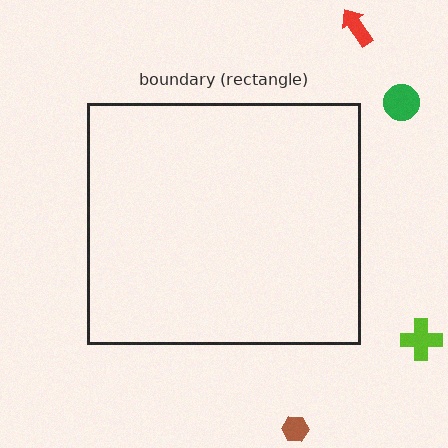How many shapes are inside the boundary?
0 inside, 4 outside.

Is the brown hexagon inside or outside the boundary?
Outside.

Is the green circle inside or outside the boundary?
Outside.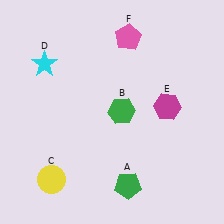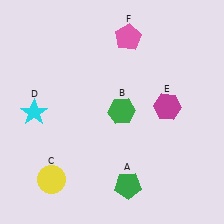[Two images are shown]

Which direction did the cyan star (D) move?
The cyan star (D) moved down.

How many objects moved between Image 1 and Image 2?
1 object moved between the two images.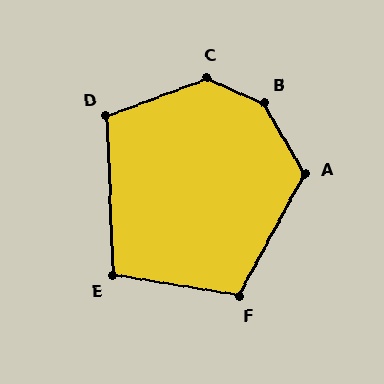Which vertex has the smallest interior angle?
E, at approximately 102 degrees.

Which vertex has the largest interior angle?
B, at approximately 143 degrees.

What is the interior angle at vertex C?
Approximately 136 degrees (obtuse).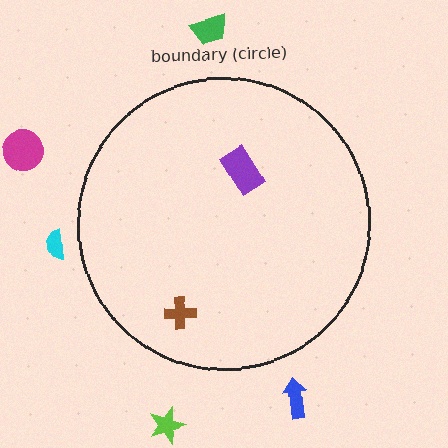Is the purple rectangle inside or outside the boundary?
Inside.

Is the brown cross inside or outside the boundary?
Inside.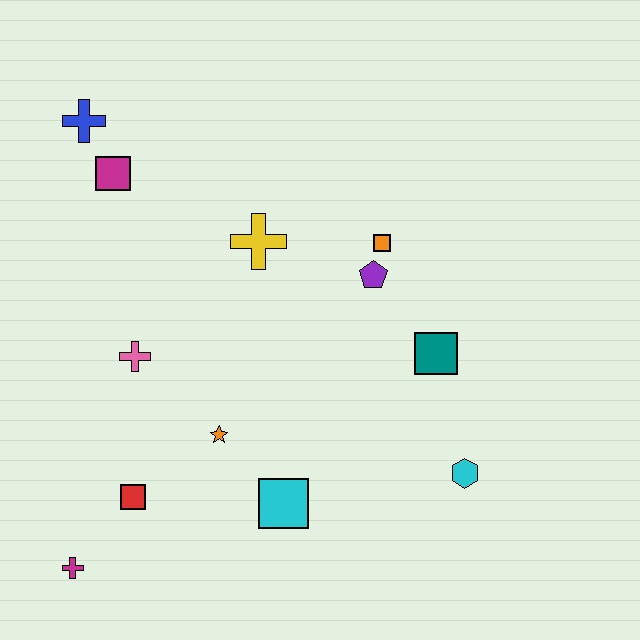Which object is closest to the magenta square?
The blue cross is closest to the magenta square.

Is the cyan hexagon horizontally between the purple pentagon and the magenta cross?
No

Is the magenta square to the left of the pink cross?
Yes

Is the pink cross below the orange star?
No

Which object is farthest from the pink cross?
The cyan hexagon is farthest from the pink cross.